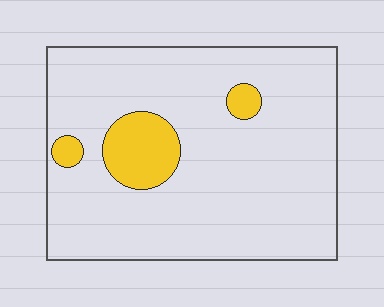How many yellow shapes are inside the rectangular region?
3.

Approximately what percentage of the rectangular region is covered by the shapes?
Approximately 10%.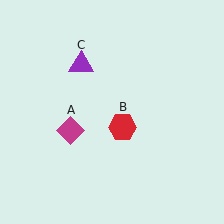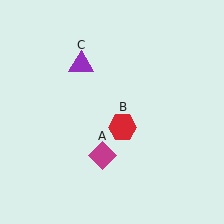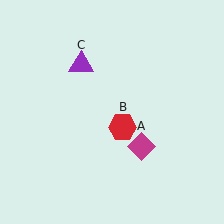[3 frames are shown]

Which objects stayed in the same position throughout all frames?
Red hexagon (object B) and purple triangle (object C) remained stationary.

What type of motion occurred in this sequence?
The magenta diamond (object A) rotated counterclockwise around the center of the scene.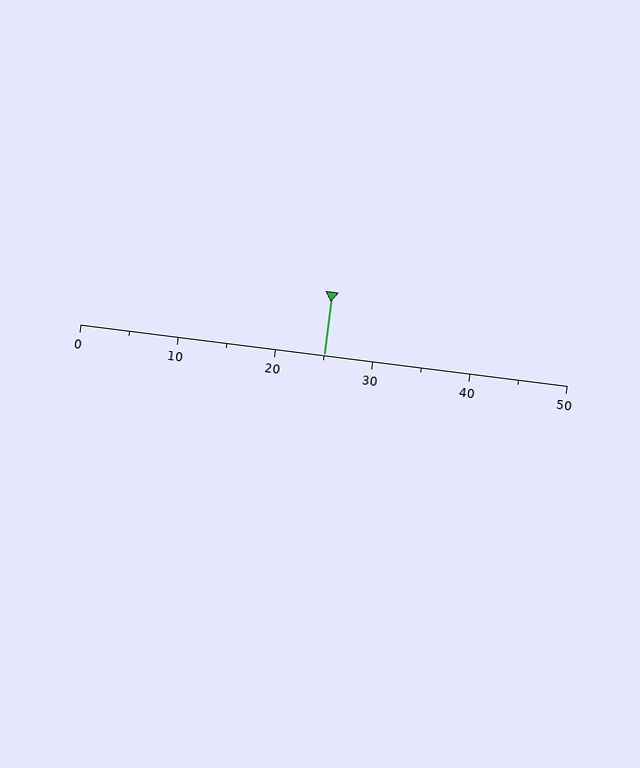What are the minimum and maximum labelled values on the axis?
The axis runs from 0 to 50.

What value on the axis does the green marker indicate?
The marker indicates approximately 25.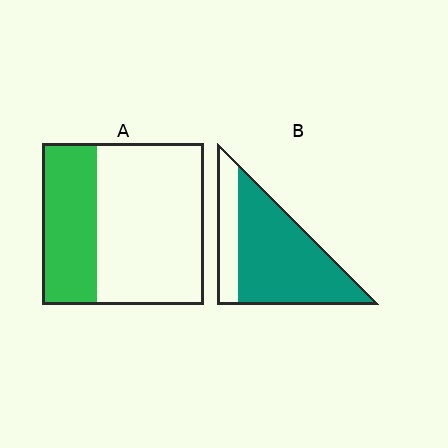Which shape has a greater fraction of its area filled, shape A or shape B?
Shape B.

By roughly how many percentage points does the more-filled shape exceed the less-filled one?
By roughly 40 percentage points (B over A).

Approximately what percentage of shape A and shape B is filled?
A is approximately 35% and B is approximately 75%.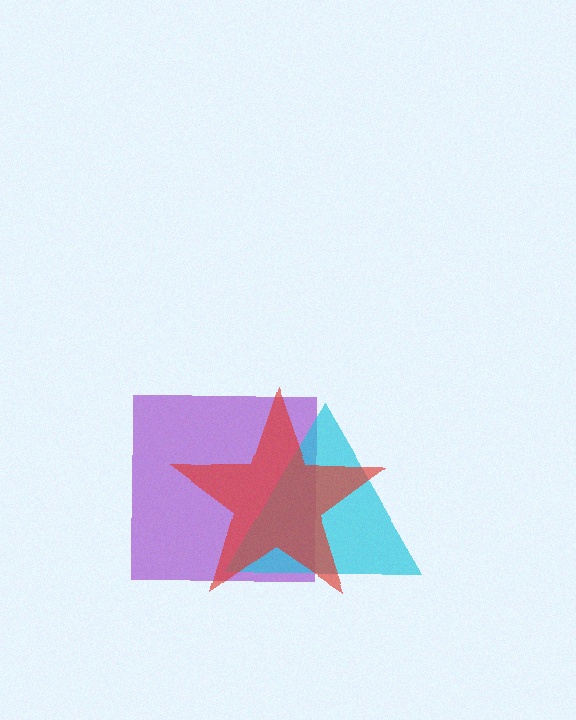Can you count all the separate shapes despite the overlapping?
Yes, there are 3 separate shapes.